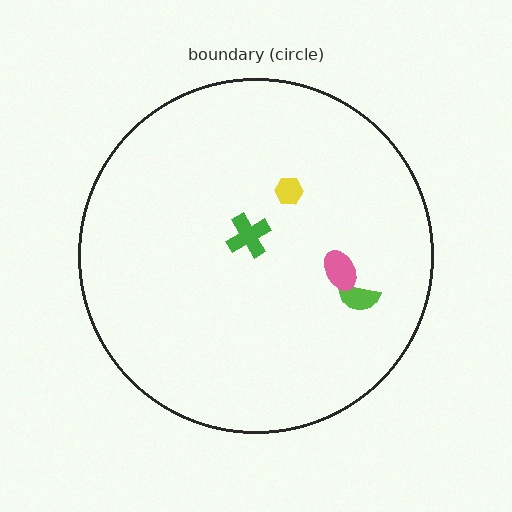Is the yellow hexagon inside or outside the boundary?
Inside.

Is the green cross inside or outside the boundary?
Inside.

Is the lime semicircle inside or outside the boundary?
Inside.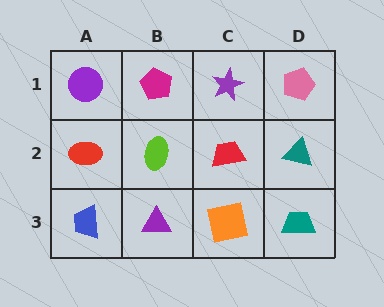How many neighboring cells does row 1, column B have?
3.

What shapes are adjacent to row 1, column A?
A red ellipse (row 2, column A), a magenta pentagon (row 1, column B).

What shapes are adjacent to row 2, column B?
A magenta pentagon (row 1, column B), a purple triangle (row 3, column B), a red ellipse (row 2, column A), a red trapezoid (row 2, column C).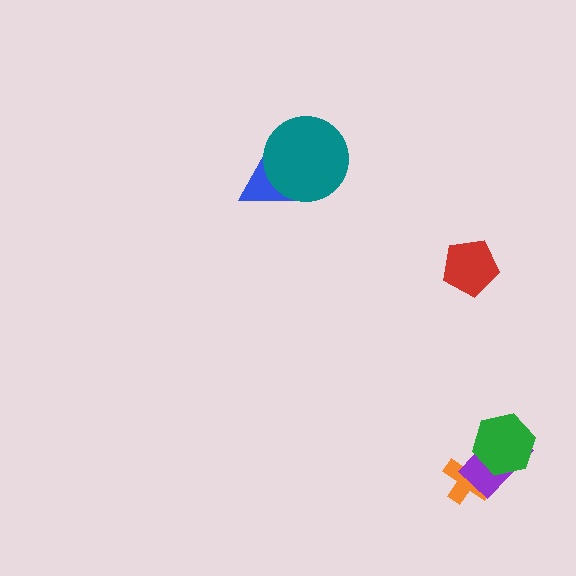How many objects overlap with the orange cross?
2 objects overlap with the orange cross.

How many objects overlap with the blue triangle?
1 object overlaps with the blue triangle.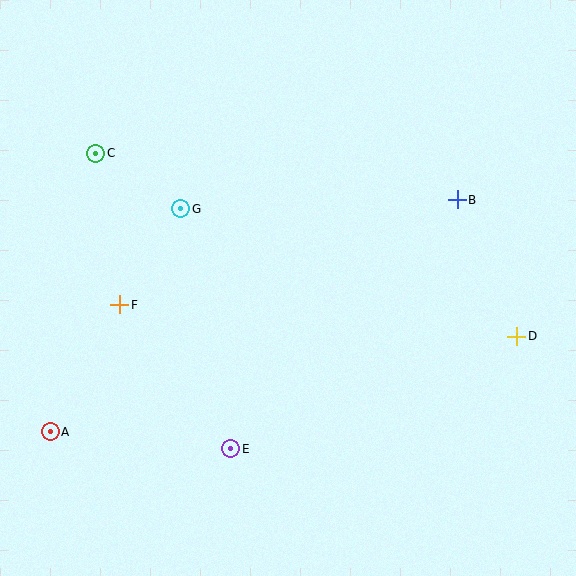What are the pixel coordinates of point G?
Point G is at (181, 209).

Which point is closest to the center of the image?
Point G at (181, 209) is closest to the center.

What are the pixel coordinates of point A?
Point A is at (50, 432).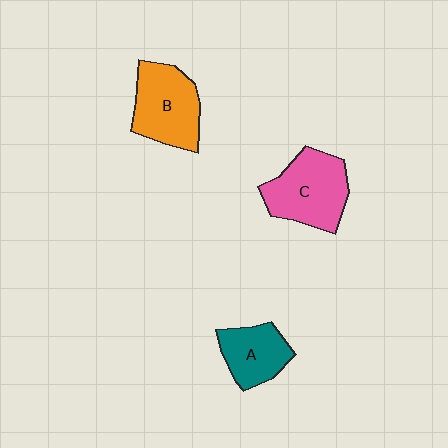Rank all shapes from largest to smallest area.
From largest to smallest: C (pink), B (orange), A (teal).